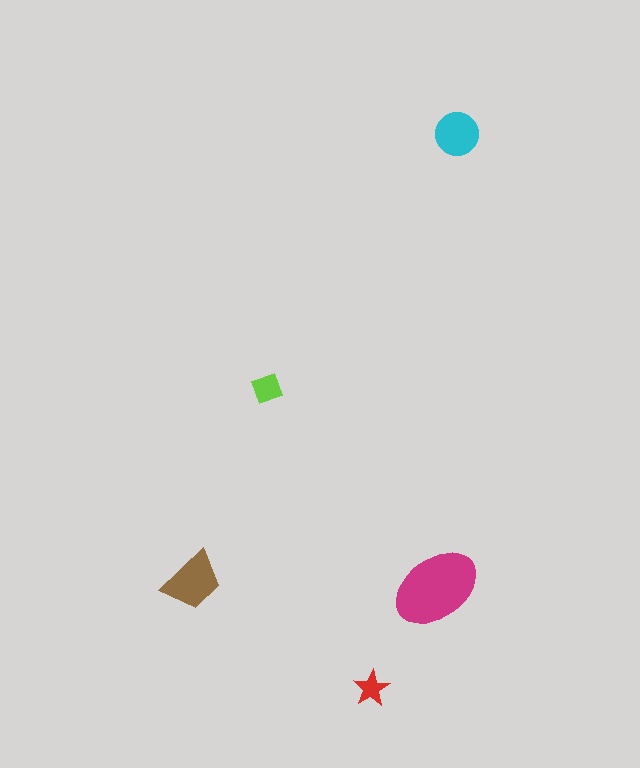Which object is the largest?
The magenta ellipse.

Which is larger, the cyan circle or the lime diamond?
The cyan circle.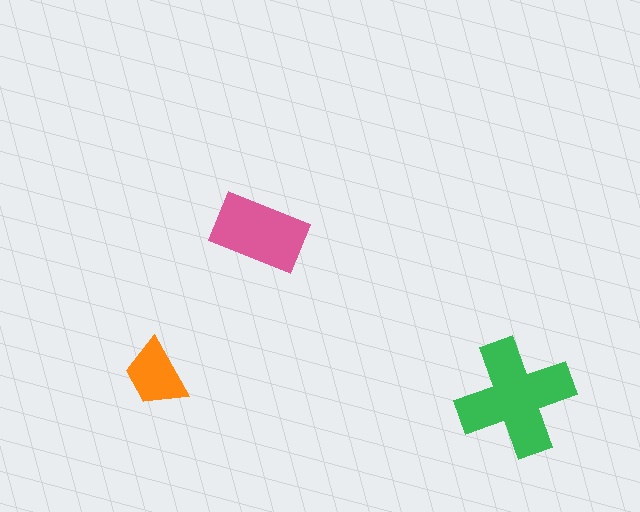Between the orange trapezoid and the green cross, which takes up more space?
The green cross.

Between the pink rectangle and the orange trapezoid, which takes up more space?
The pink rectangle.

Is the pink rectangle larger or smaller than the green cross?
Smaller.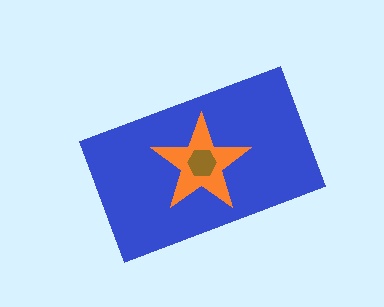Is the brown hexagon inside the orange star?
Yes.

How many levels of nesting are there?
3.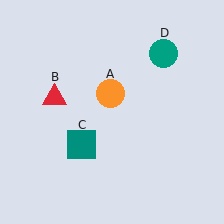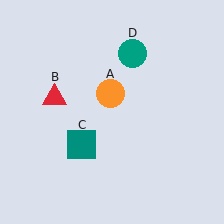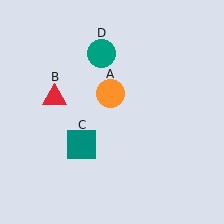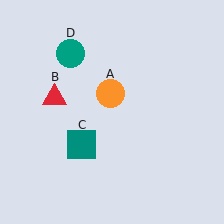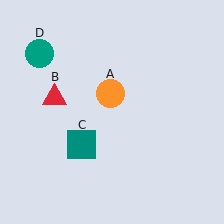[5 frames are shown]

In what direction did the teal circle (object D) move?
The teal circle (object D) moved left.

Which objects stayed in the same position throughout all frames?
Orange circle (object A) and red triangle (object B) and teal square (object C) remained stationary.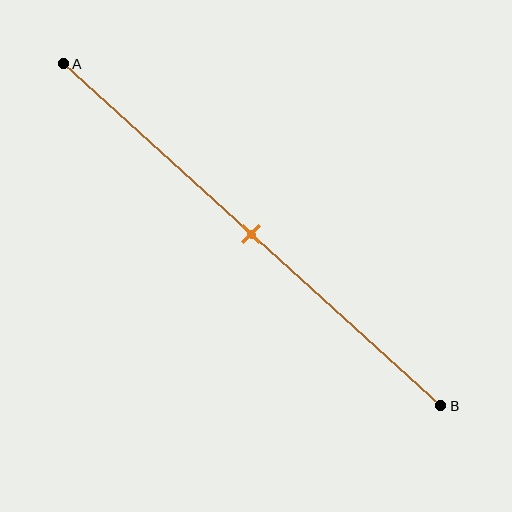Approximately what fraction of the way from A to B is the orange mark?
The orange mark is approximately 50% of the way from A to B.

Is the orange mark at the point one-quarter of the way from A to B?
No, the mark is at about 50% from A, not at the 25% one-quarter point.